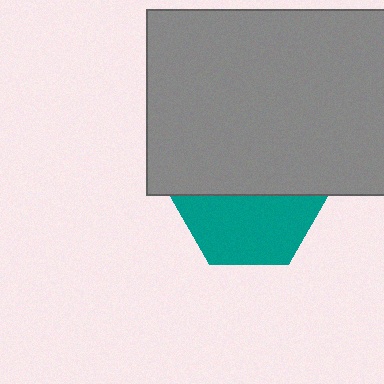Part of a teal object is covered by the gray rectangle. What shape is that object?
It is a hexagon.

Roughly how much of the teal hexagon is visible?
About half of it is visible (roughly 51%).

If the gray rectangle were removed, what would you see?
You would see the complete teal hexagon.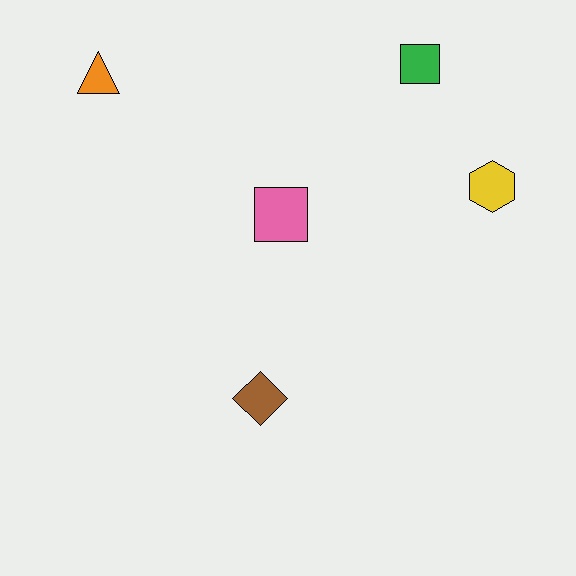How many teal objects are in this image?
There are no teal objects.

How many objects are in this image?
There are 5 objects.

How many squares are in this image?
There are 2 squares.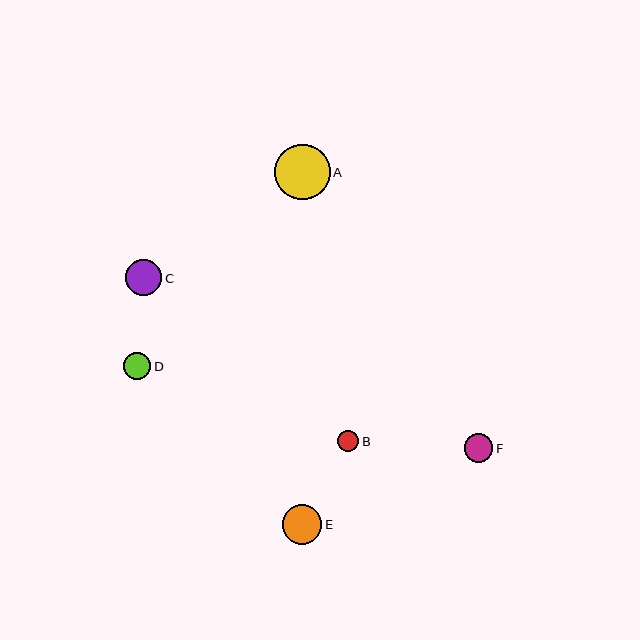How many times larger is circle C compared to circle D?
Circle C is approximately 1.3 times the size of circle D.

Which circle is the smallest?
Circle B is the smallest with a size of approximately 21 pixels.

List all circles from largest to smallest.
From largest to smallest: A, E, C, F, D, B.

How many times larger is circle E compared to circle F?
Circle E is approximately 1.4 times the size of circle F.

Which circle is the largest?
Circle A is the largest with a size of approximately 55 pixels.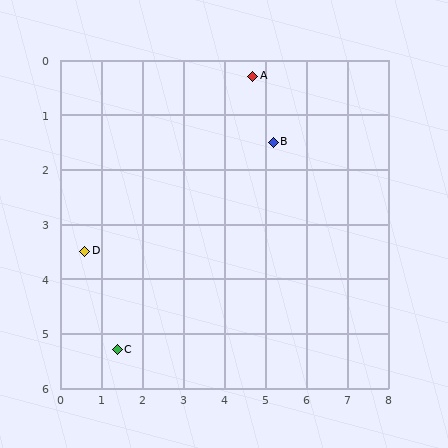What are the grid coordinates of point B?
Point B is at approximately (5.2, 1.5).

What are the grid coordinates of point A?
Point A is at approximately (4.7, 0.3).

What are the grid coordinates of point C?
Point C is at approximately (1.4, 5.3).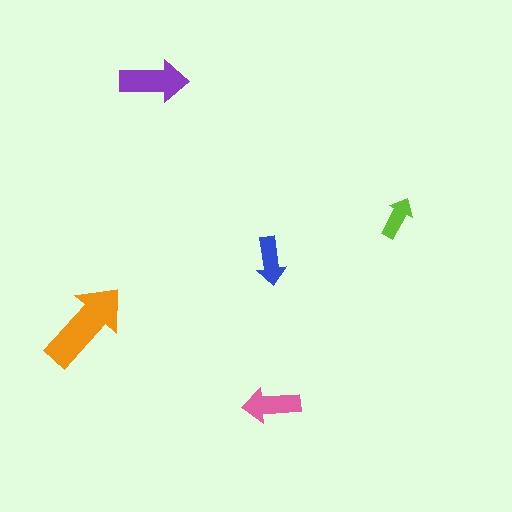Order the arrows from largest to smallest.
the orange one, the purple one, the pink one, the blue one, the lime one.